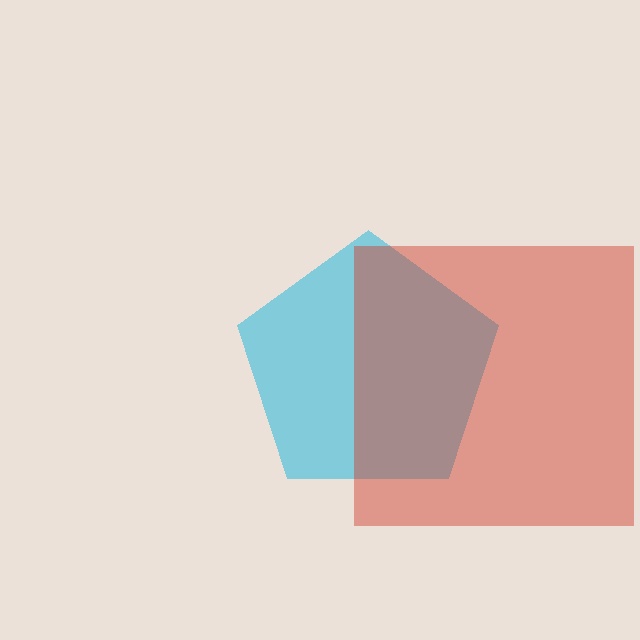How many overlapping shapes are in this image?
There are 2 overlapping shapes in the image.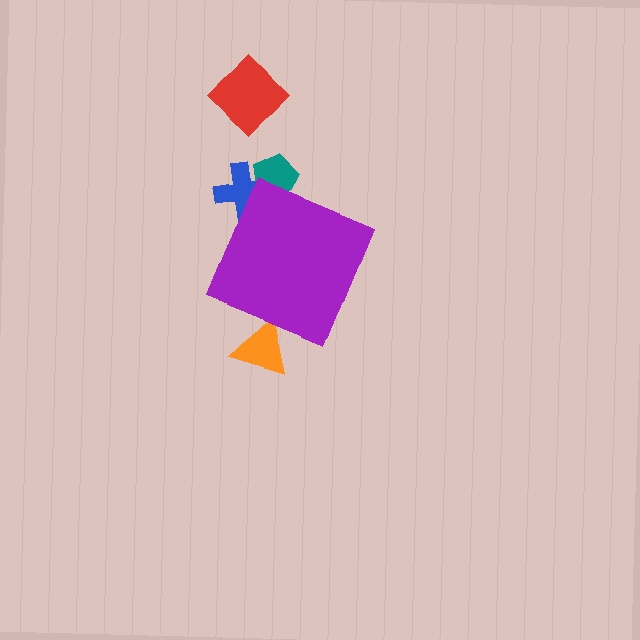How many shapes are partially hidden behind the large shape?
3 shapes are partially hidden.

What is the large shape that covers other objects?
A purple diamond.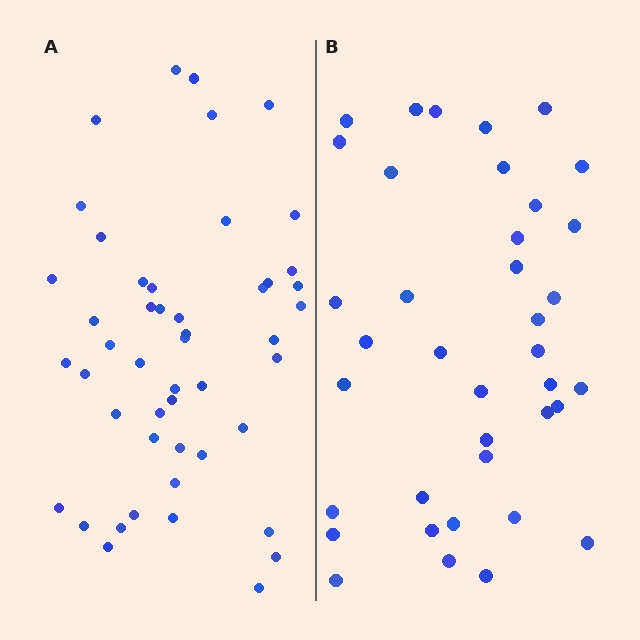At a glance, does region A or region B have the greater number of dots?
Region A (the left region) has more dots.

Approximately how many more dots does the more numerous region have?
Region A has roughly 10 or so more dots than region B.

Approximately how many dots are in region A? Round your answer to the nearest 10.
About 50 dots. (The exact count is 48, which rounds to 50.)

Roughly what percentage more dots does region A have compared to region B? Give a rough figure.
About 25% more.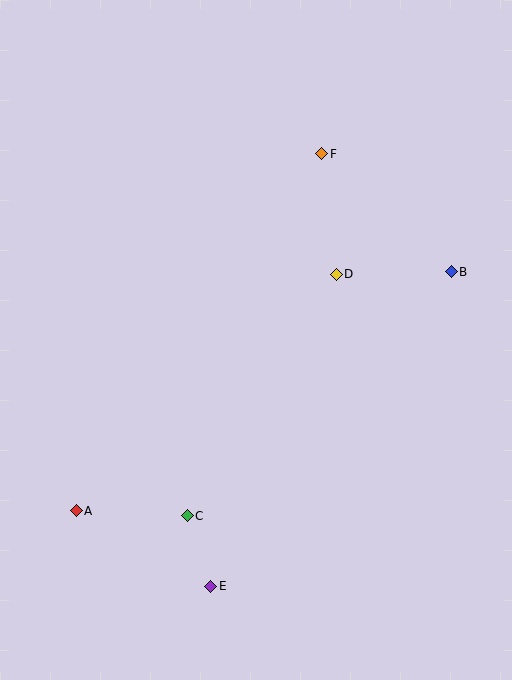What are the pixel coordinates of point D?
Point D is at (336, 274).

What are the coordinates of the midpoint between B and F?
The midpoint between B and F is at (387, 213).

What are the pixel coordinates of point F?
Point F is at (322, 154).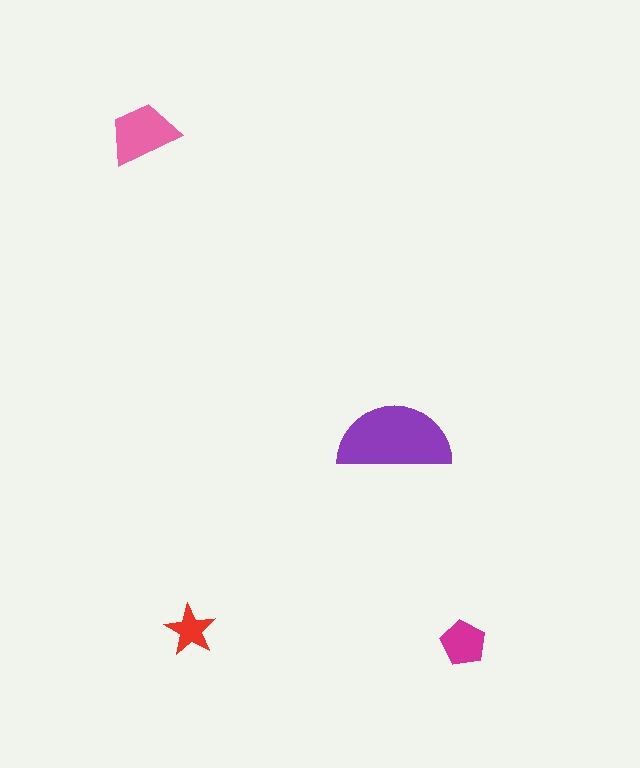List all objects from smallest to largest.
The red star, the magenta pentagon, the pink trapezoid, the purple semicircle.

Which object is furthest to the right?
The magenta pentagon is rightmost.